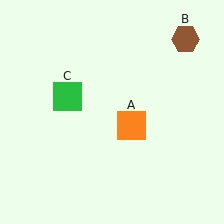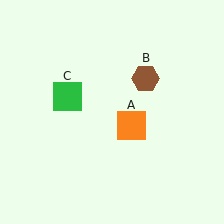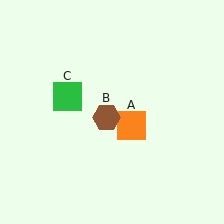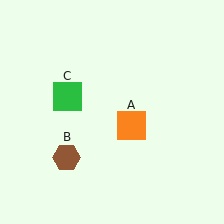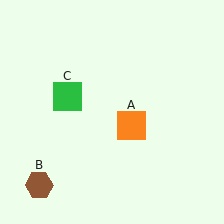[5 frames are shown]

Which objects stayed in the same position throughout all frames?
Orange square (object A) and green square (object C) remained stationary.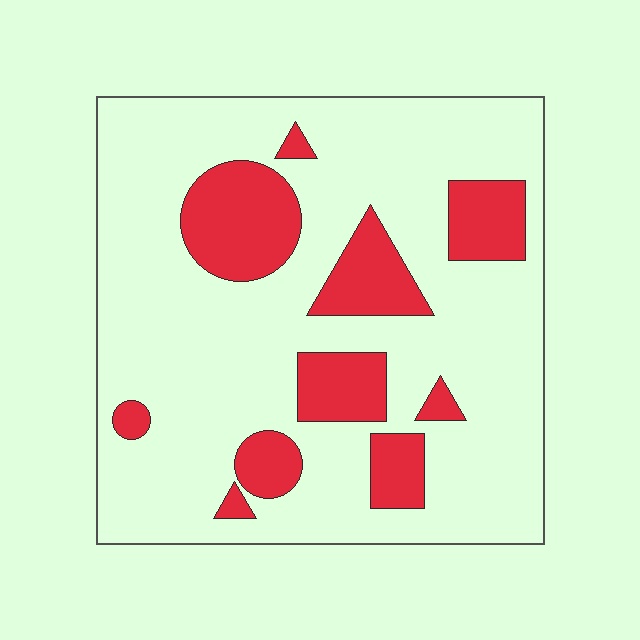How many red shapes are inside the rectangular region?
10.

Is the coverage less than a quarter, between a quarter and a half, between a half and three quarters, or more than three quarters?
Less than a quarter.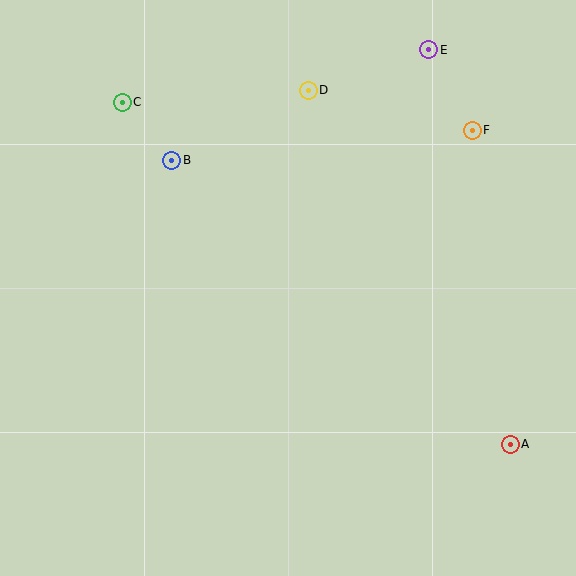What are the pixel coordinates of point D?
Point D is at (308, 90).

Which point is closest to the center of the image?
Point B at (172, 160) is closest to the center.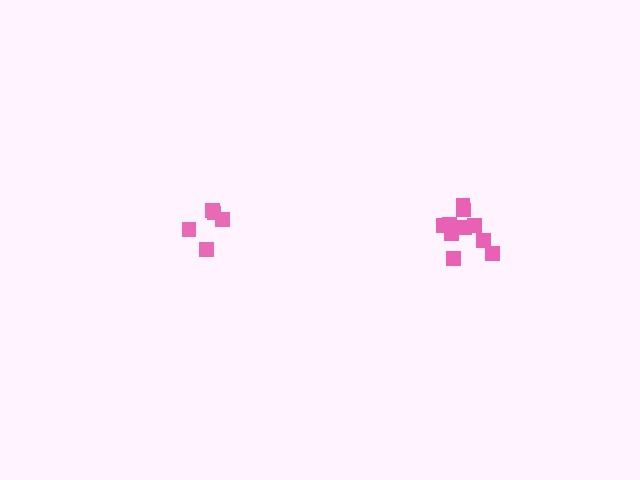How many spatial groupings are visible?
There are 2 spatial groupings.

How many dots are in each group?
Group 1: 5 dots, Group 2: 10 dots (15 total).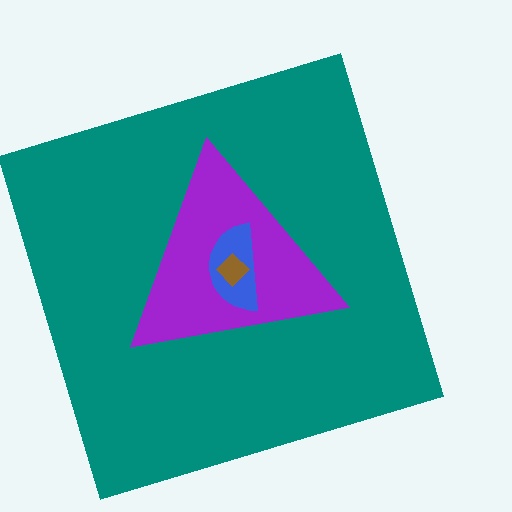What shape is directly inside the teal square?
The purple triangle.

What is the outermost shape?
The teal square.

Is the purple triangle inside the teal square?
Yes.